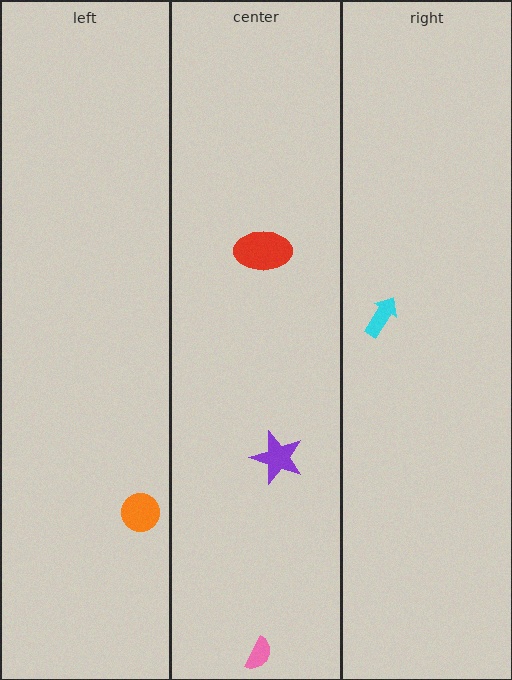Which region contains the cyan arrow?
The right region.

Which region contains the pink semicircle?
The center region.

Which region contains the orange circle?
The left region.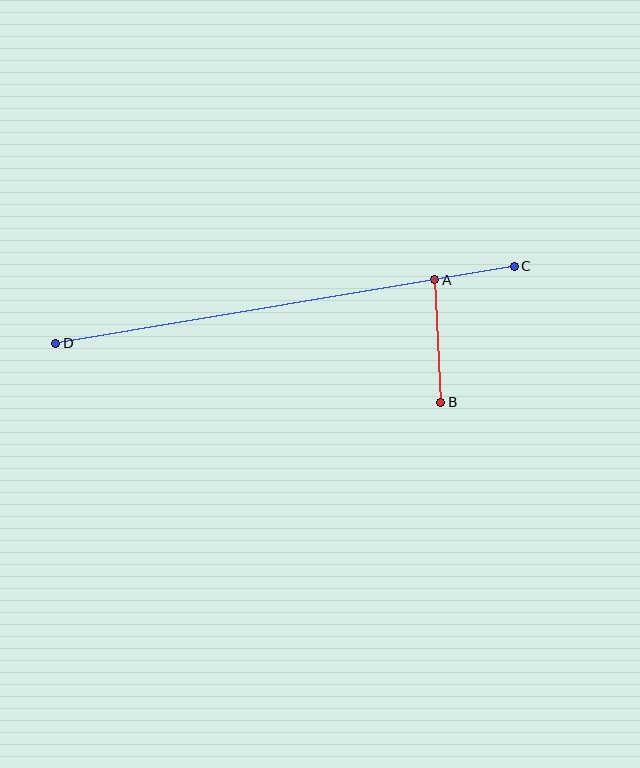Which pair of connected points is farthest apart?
Points C and D are farthest apart.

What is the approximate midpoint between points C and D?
The midpoint is at approximately (285, 305) pixels.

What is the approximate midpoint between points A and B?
The midpoint is at approximately (438, 341) pixels.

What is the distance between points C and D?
The distance is approximately 465 pixels.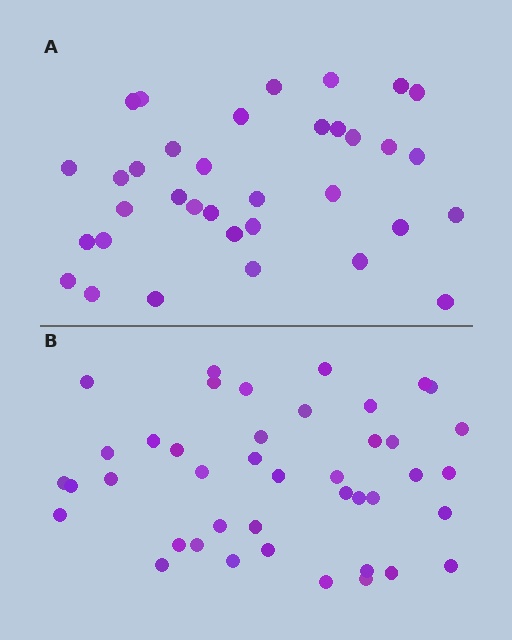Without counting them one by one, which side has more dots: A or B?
Region B (the bottom region) has more dots.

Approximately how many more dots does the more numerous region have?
Region B has roughly 8 or so more dots than region A.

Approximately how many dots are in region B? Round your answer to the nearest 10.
About 40 dots. (The exact count is 42, which rounds to 40.)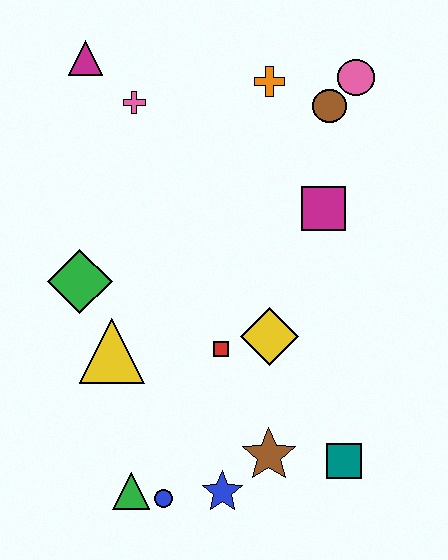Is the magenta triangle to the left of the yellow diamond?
Yes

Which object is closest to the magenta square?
The brown circle is closest to the magenta square.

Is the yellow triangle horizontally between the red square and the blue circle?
No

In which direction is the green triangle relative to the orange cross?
The green triangle is below the orange cross.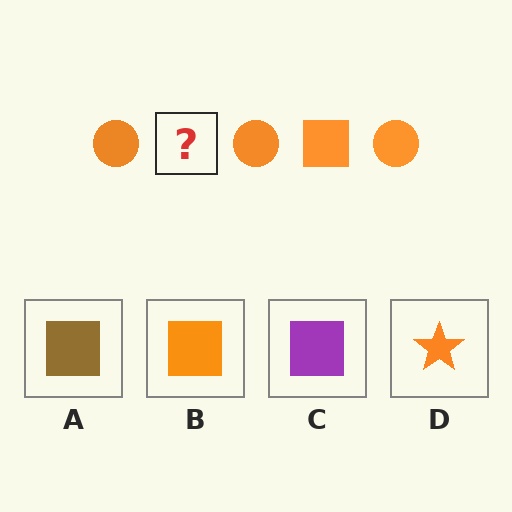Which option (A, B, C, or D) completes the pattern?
B.